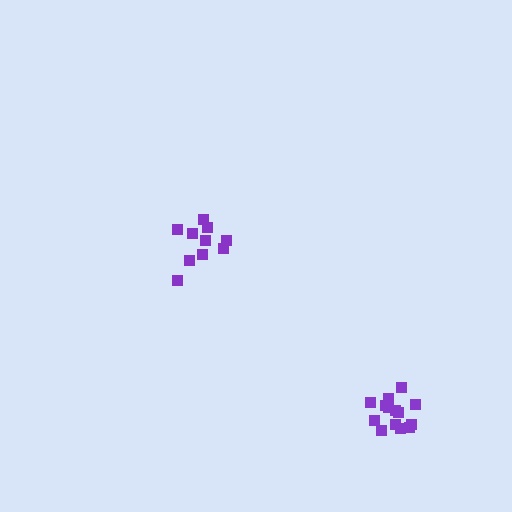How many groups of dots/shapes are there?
There are 2 groups.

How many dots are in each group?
Group 1: 14 dots, Group 2: 10 dots (24 total).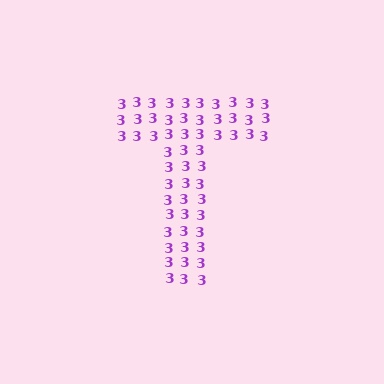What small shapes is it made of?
It is made of small digit 3's.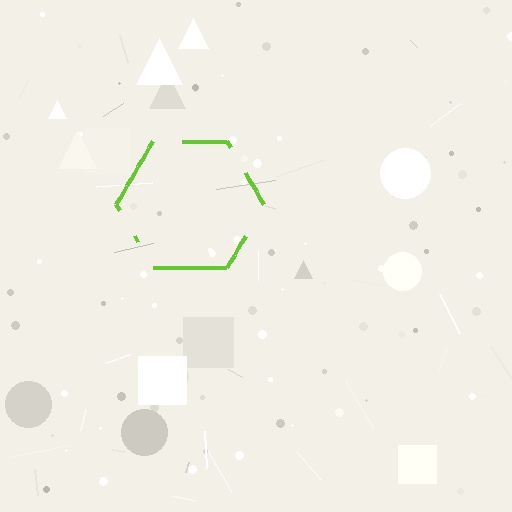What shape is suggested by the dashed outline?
The dashed outline suggests a hexagon.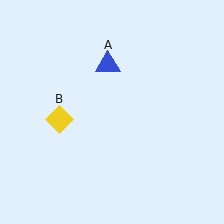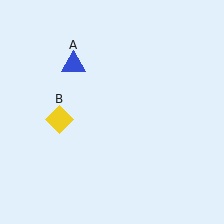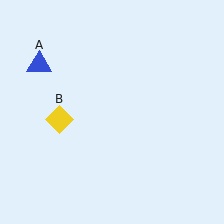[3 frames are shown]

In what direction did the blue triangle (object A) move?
The blue triangle (object A) moved left.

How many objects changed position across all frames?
1 object changed position: blue triangle (object A).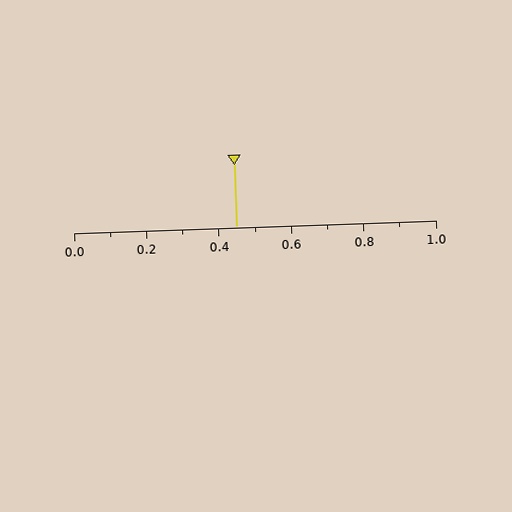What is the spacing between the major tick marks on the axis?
The major ticks are spaced 0.2 apart.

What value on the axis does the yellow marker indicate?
The marker indicates approximately 0.45.